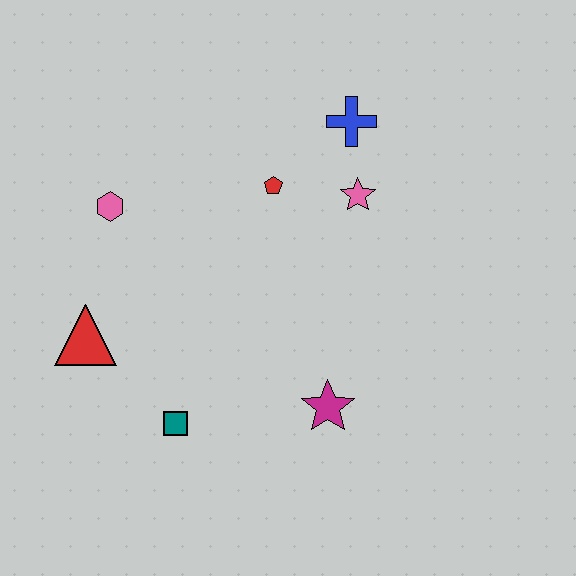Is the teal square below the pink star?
Yes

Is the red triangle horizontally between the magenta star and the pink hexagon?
No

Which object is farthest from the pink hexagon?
The magenta star is farthest from the pink hexagon.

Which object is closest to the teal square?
The red triangle is closest to the teal square.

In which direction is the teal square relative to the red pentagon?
The teal square is below the red pentagon.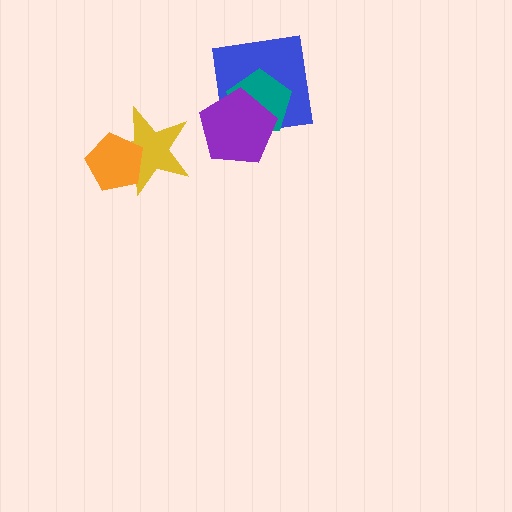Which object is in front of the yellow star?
The orange pentagon is in front of the yellow star.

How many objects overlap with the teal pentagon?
2 objects overlap with the teal pentagon.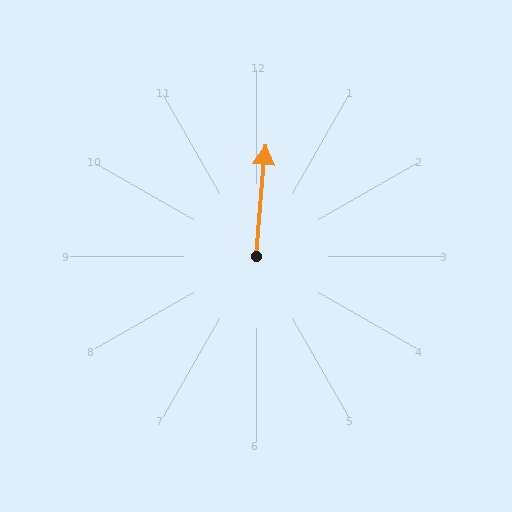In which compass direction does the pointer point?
North.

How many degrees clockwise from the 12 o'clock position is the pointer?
Approximately 5 degrees.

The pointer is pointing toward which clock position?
Roughly 12 o'clock.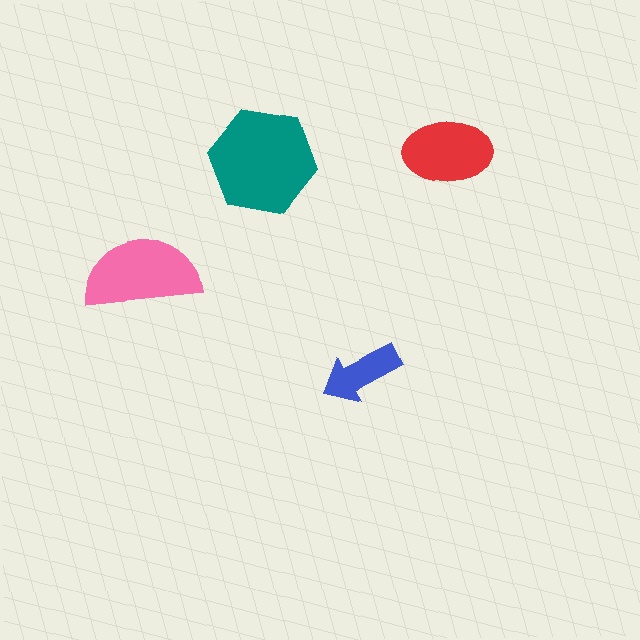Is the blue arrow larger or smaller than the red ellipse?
Smaller.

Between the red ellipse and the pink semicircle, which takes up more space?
The pink semicircle.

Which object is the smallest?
The blue arrow.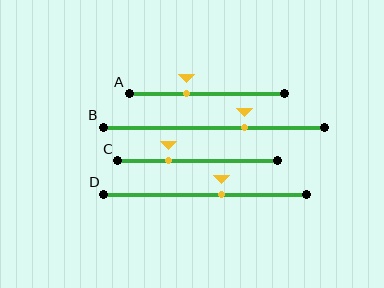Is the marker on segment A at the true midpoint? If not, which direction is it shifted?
No, the marker on segment A is shifted to the left by about 13% of the segment length.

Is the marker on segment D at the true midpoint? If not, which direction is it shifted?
No, the marker on segment D is shifted to the right by about 8% of the segment length.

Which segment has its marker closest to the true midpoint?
Segment D has its marker closest to the true midpoint.